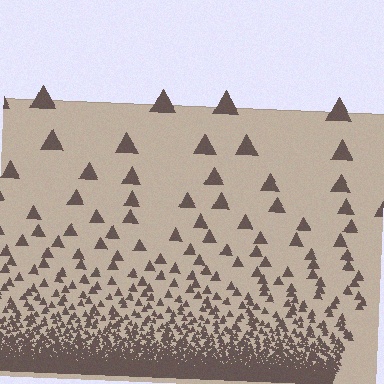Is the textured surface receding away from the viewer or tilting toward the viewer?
The surface appears to tilt toward the viewer. Texture elements get larger and sparser toward the top.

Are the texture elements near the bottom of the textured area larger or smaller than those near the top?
Smaller. The gradient is inverted — elements near the bottom are smaller and denser.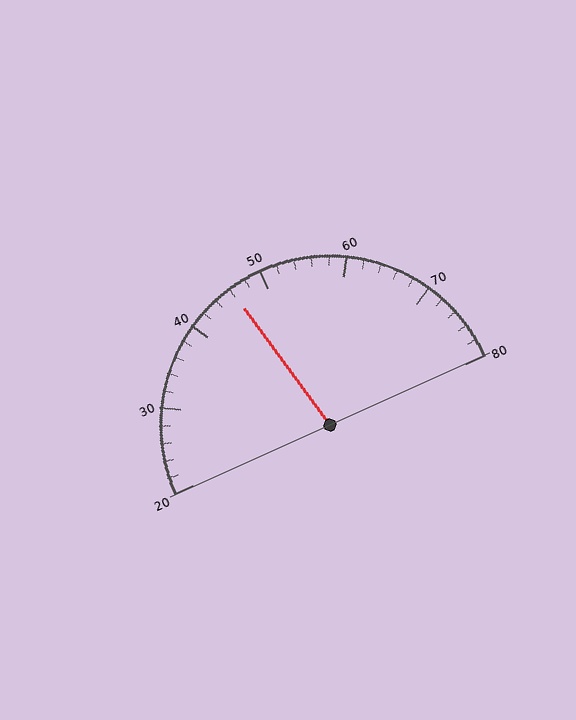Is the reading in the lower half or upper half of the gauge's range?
The reading is in the lower half of the range (20 to 80).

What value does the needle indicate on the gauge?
The needle indicates approximately 46.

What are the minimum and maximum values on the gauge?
The gauge ranges from 20 to 80.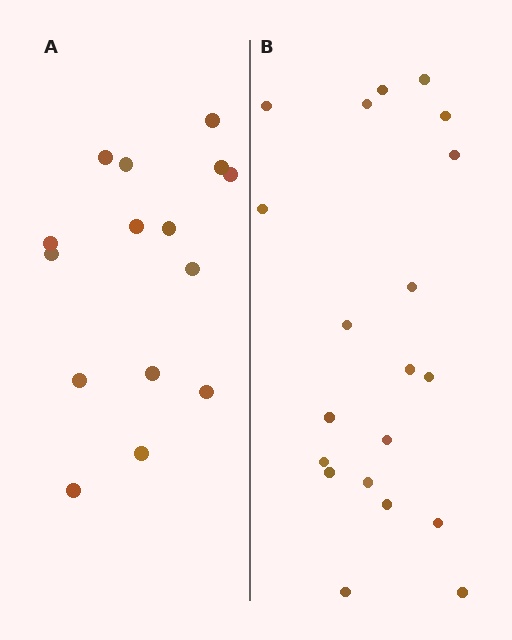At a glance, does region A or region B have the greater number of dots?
Region B (the right region) has more dots.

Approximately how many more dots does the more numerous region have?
Region B has about 5 more dots than region A.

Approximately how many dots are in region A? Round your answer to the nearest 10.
About 20 dots. (The exact count is 15, which rounds to 20.)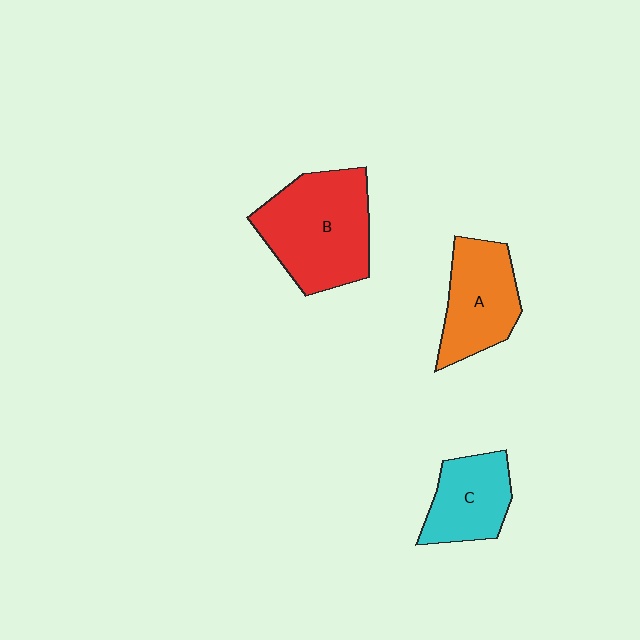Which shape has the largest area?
Shape B (red).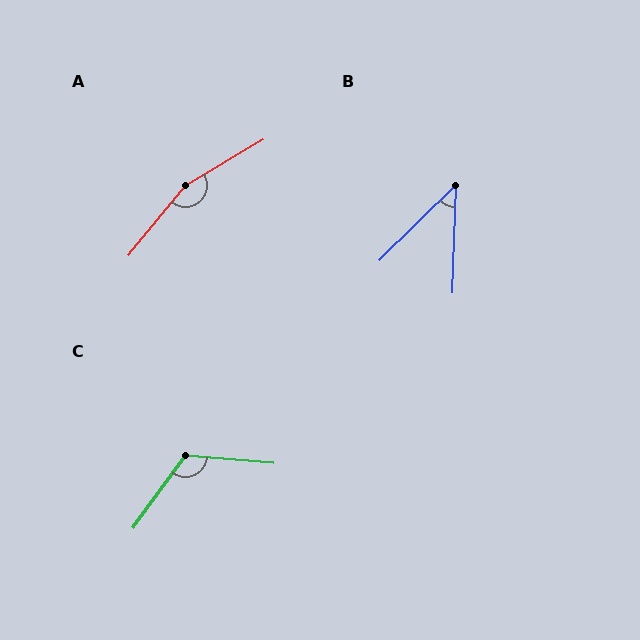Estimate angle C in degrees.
Approximately 121 degrees.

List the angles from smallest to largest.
B (43°), C (121°), A (160°).